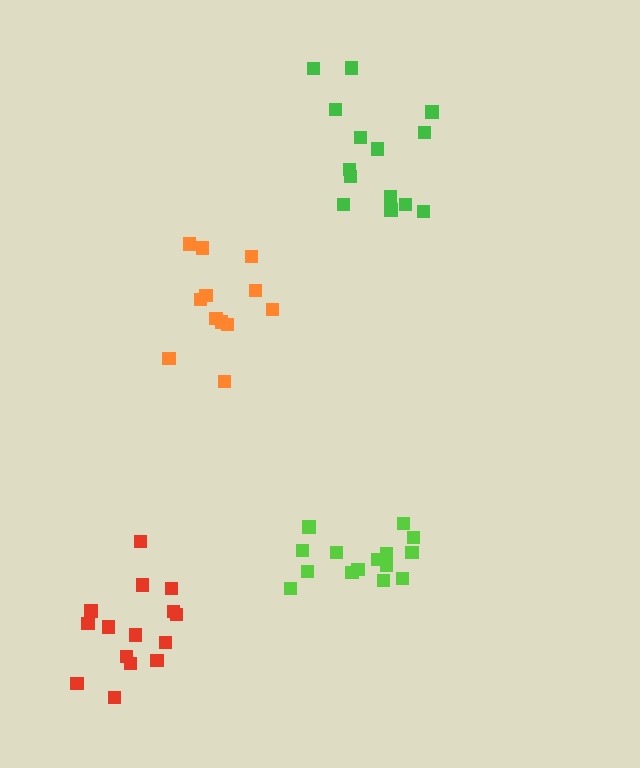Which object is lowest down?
The red cluster is bottommost.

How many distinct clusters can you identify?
There are 4 distinct clusters.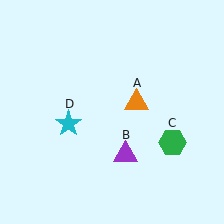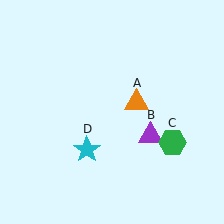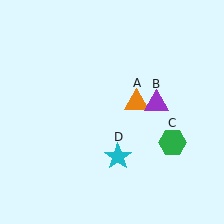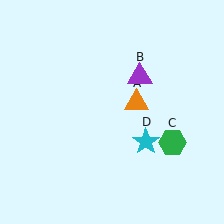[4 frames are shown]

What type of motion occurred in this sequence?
The purple triangle (object B), cyan star (object D) rotated counterclockwise around the center of the scene.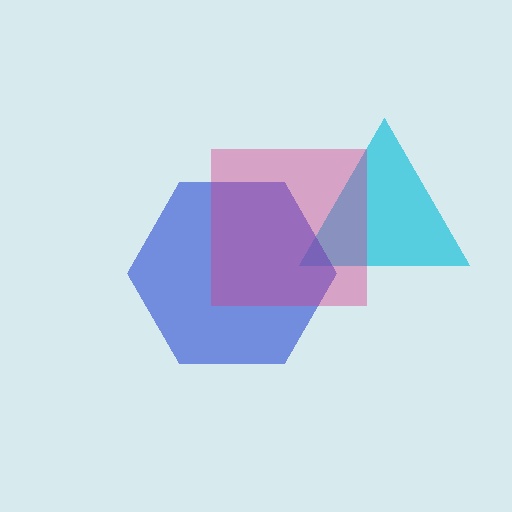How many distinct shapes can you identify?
There are 3 distinct shapes: a cyan triangle, a blue hexagon, a magenta square.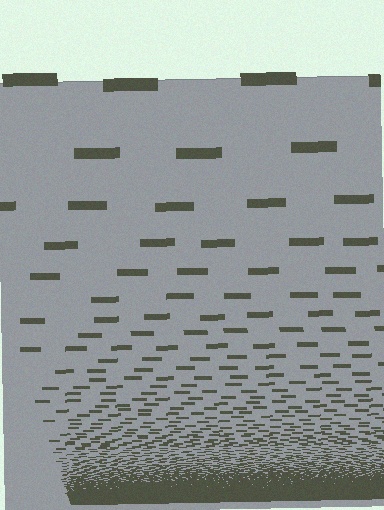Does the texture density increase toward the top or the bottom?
Density increases toward the bottom.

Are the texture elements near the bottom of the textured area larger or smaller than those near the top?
Smaller. The gradient is inverted — elements near the bottom are smaller and denser.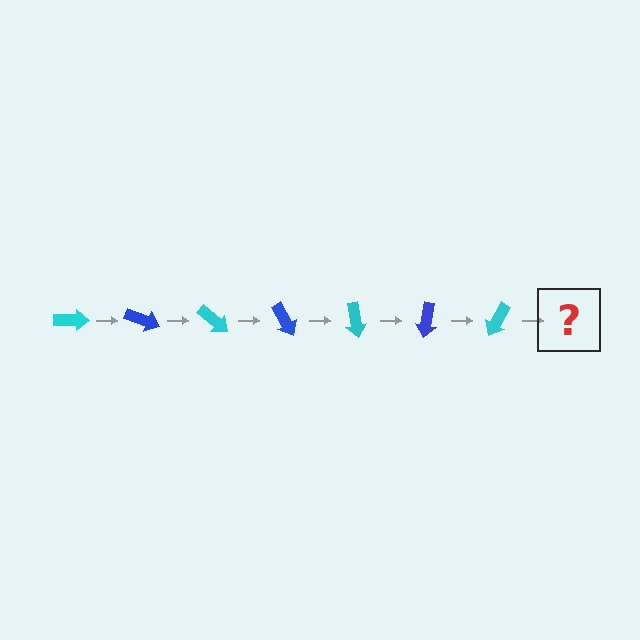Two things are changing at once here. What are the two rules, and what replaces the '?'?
The two rules are that it rotates 20 degrees each step and the color cycles through cyan and blue. The '?' should be a blue arrow, rotated 140 degrees from the start.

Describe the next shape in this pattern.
It should be a blue arrow, rotated 140 degrees from the start.